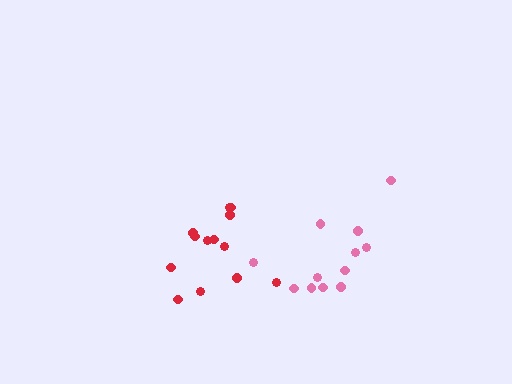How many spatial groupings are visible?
There are 2 spatial groupings.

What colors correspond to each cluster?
The clusters are colored: pink, red.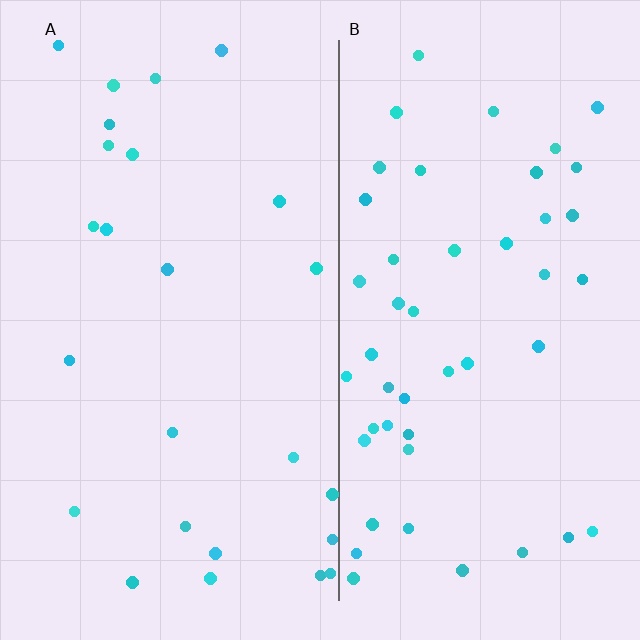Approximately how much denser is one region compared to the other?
Approximately 1.9× — region B over region A.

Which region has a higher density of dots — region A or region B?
B (the right).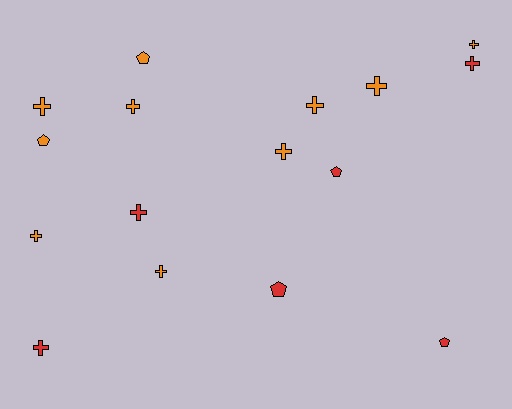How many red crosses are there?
There are 3 red crosses.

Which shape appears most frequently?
Cross, with 11 objects.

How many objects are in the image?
There are 16 objects.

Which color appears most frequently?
Orange, with 10 objects.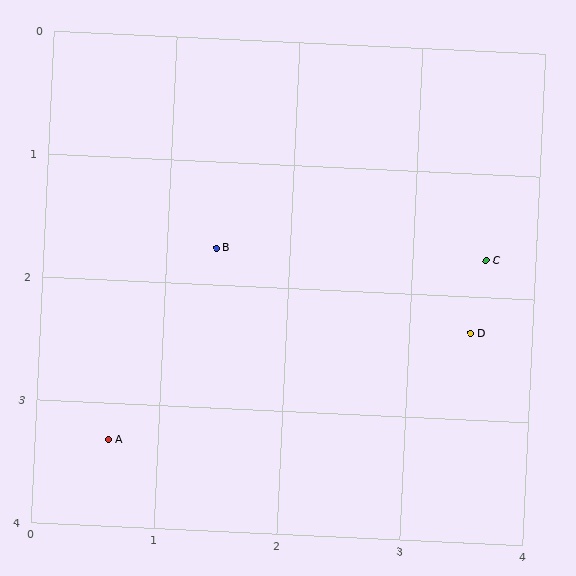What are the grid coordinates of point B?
Point B is at approximately (1.4, 1.7).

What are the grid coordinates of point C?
Point C is at approximately (3.6, 1.7).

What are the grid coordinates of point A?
Point A is at approximately (0.6, 3.3).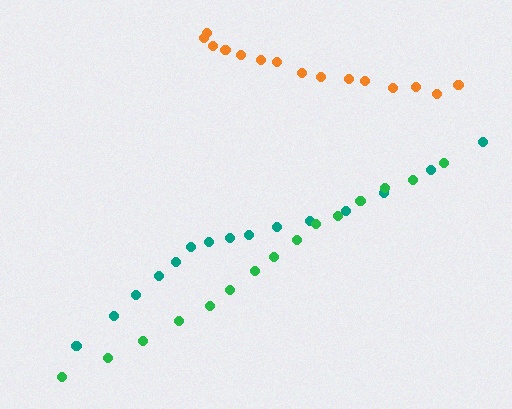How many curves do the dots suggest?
There are 3 distinct paths.